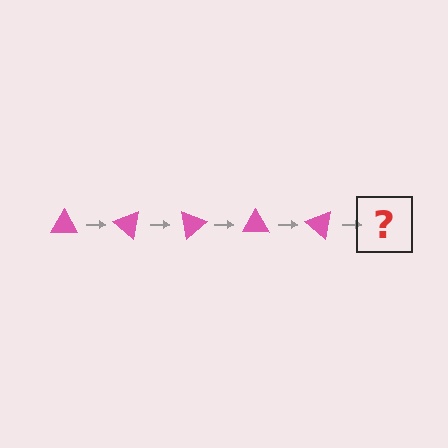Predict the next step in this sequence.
The next step is a pink triangle rotated 200 degrees.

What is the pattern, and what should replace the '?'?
The pattern is that the triangle rotates 40 degrees each step. The '?' should be a pink triangle rotated 200 degrees.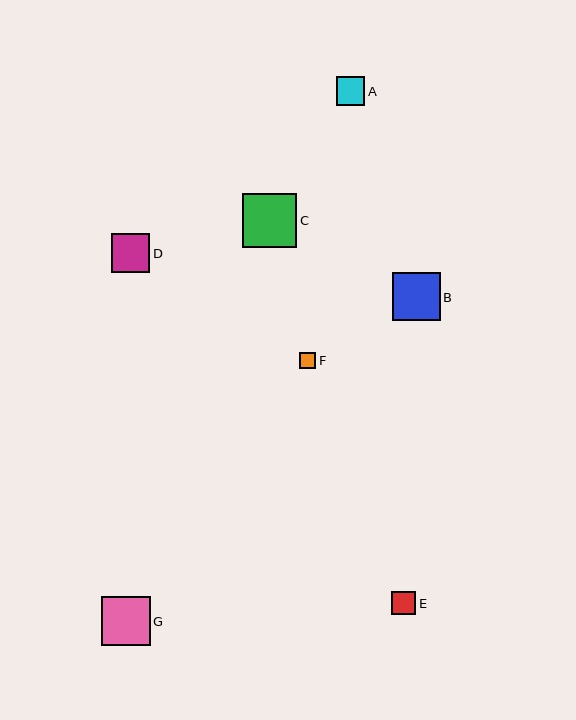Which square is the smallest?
Square F is the smallest with a size of approximately 16 pixels.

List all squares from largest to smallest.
From largest to smallest: C, G, B, D, A, E, F.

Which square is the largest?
Square C is the largest with a size of approximately 54 pixels.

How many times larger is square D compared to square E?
Square D is approximately 1.6 times the size of square E.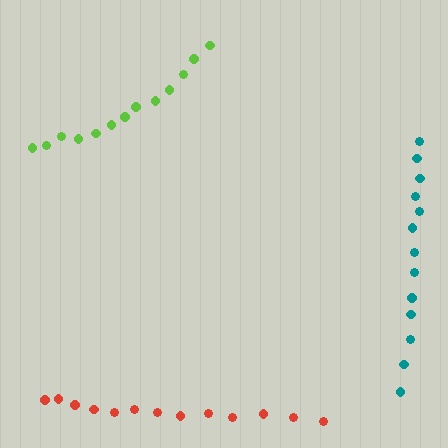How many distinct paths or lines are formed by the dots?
There are 3 distinct paths.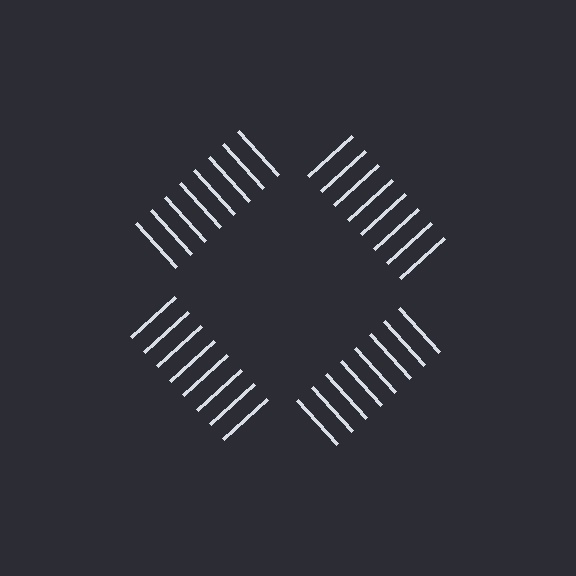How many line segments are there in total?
32 — 8 along each of the 4 edges.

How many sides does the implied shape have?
4 sides — the line-ends trace a square.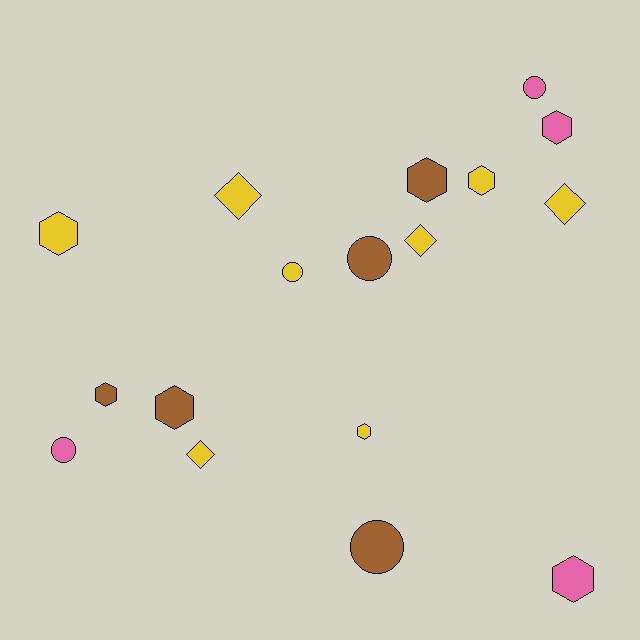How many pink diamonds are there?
There are no pink diamonds.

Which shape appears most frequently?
Hexagon, with 8 objects.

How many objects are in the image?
There are 17 objects.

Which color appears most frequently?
Yellow, with 8 objects.